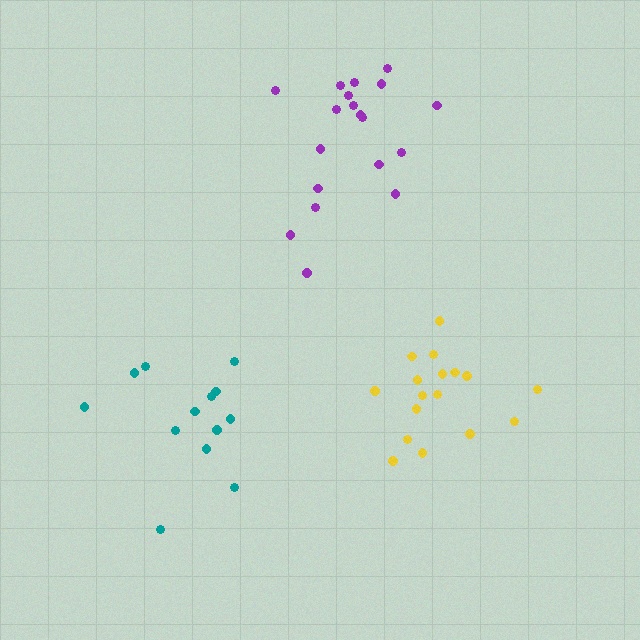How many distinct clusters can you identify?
There are 3 distinct clusters.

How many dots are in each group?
Group 1: 19 dots, Group 2: 17 dots, Group 3: 13 dots (49 total).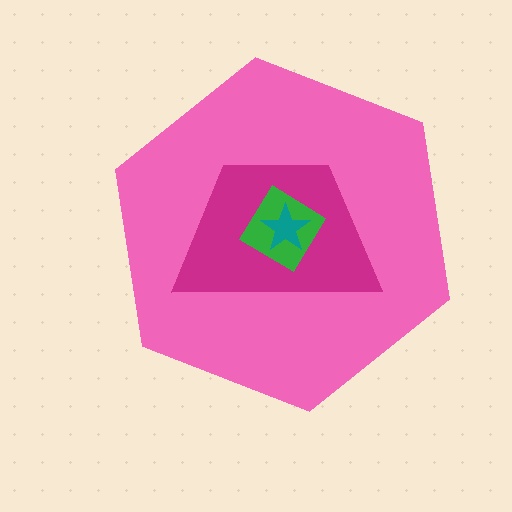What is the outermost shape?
The pink hexagon.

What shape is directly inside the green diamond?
The teal star.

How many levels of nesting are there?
4.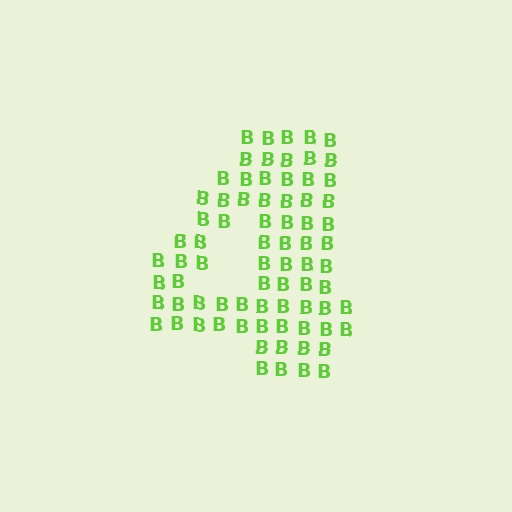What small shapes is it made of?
It is made of small letter B's.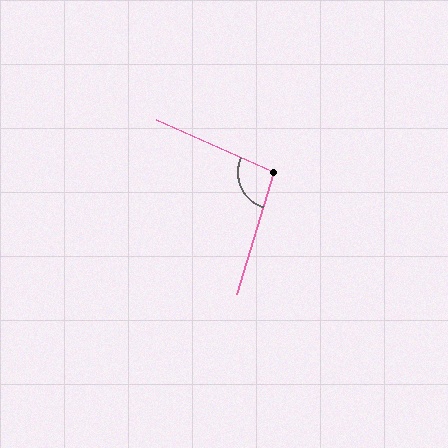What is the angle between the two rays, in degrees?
Approximately 97 degrees.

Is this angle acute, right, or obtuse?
It is obtuse.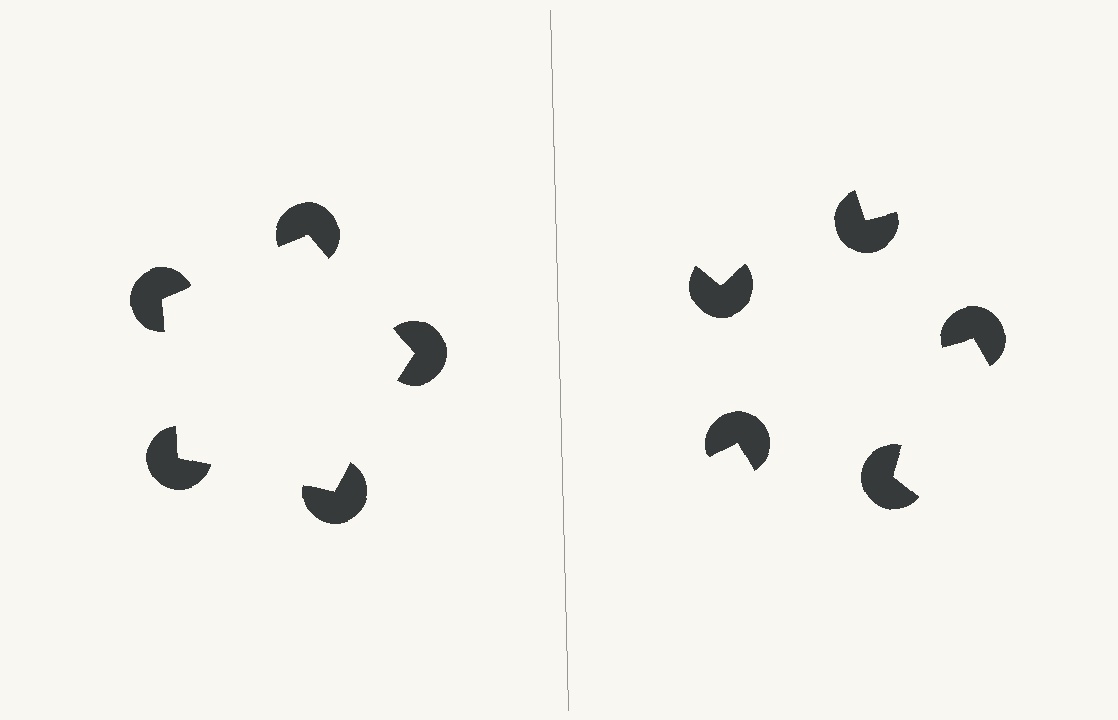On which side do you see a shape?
An illusory pentagon appears on the left side. On the right side the wedge cuts are rotated, so no coherent shape forms.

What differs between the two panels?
The pac-man discs are positioned identically on both sides; only the wedge orientations differ. On the left they align to a pentagon; on the right they are misaligned.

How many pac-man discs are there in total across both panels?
10 — 5 on each side.